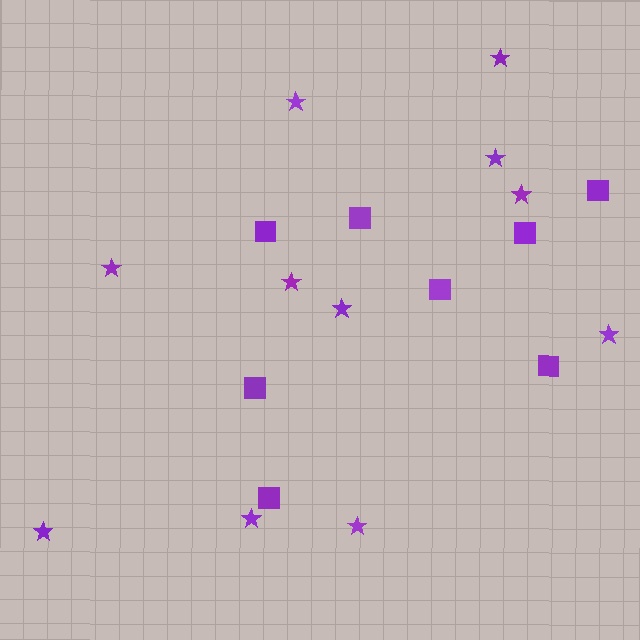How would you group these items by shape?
There are 2 groups: one group of squares (8) and one group of stars (11).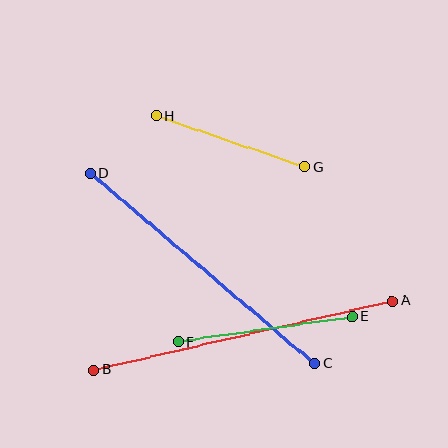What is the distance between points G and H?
The distance is approximately 157 pixels.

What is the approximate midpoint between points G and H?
The midpoint is at approximately (230, 142) pixels.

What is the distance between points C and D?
The distance is approximately 294 pixels.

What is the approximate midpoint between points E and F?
The midpoint is at approximately (265, 329) pixels.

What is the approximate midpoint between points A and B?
The midpoint is at approximately (243, 336) pixels.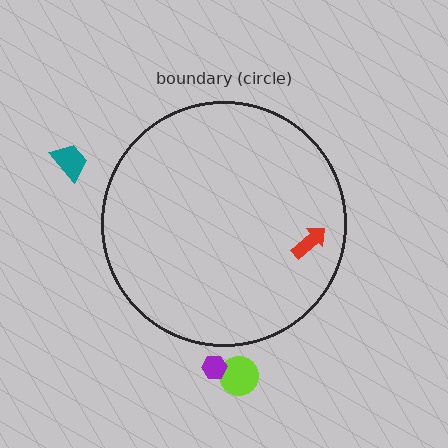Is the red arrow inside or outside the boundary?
Inside.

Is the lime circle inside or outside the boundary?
Outside.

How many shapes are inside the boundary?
1 inside, 3 outside.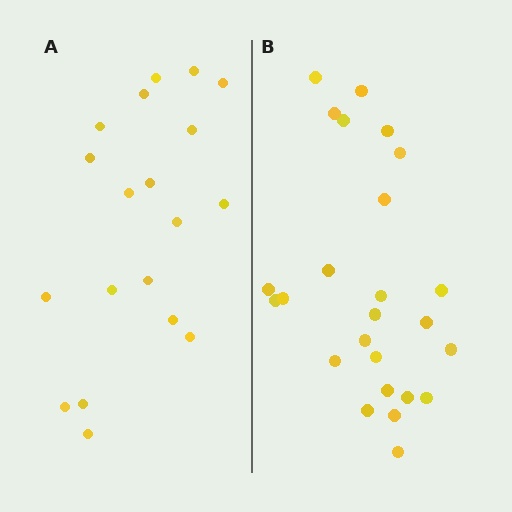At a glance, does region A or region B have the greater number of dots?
Region B (the right region) has more dots.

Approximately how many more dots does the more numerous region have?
Region B has about 6 more dots than region A.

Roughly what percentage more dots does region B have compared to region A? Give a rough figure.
About 30% more.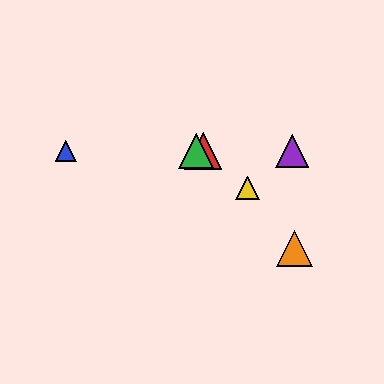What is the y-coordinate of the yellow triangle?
The yellow triangle is at y≈188.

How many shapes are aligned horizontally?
4 shapes (the red triangle, the blue triangle, the green triangle, the purple triangle) are aligned horizontally.